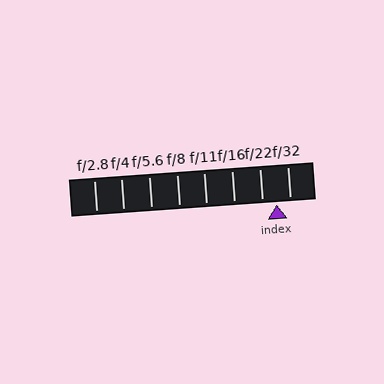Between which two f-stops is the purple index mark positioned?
The index mark is between f/22 and f/32.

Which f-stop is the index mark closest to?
The index mark is closest to f/32.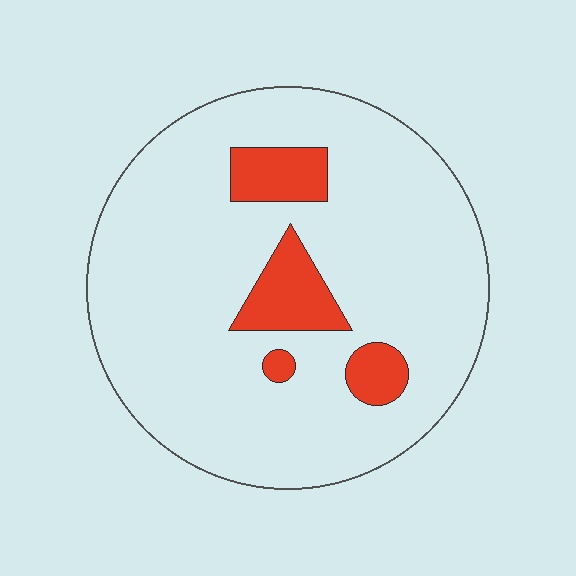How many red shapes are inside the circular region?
4.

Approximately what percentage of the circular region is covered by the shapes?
Approximately 15%.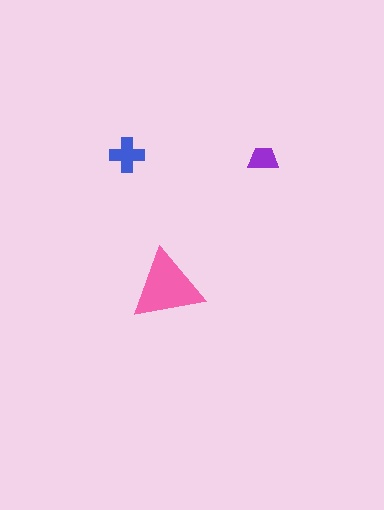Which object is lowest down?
The pink triangle is bottommost.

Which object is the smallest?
The purple trapezoid.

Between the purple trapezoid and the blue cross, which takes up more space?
The blue cross.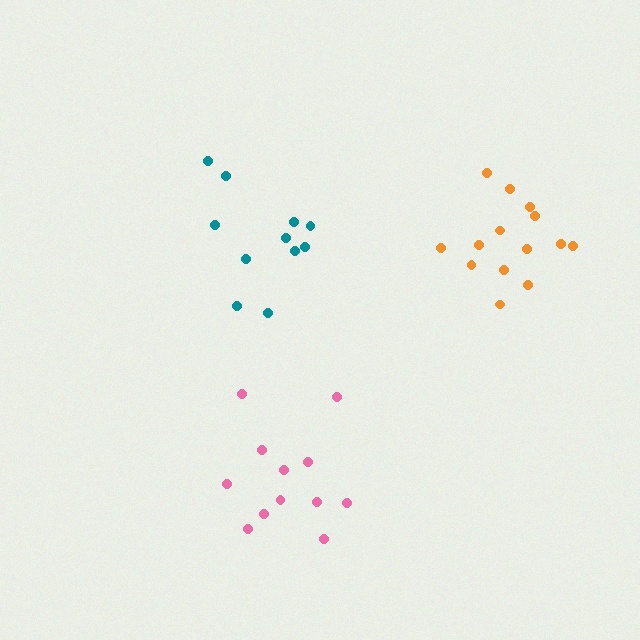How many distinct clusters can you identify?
There are 3 distinct clusters.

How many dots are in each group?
Group 1: 11 dots, Group 2: 14 dots, Group 3: 12 dots (37 total).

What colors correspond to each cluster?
The clusters are colored: teal, orange, pink.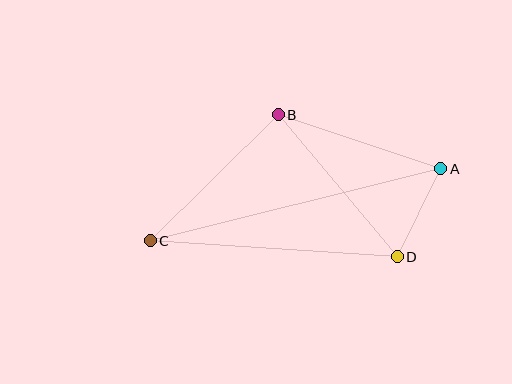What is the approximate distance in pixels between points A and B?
The distance between A and B is approximately 171 pixels.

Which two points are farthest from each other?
Points A and C are farthest from each other.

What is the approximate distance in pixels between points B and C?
The distance between B and C is approximately 180 pixels.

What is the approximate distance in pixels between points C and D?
The distance between C and D is approximately 247 pixels.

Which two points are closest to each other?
Points A and D are closest to each other.